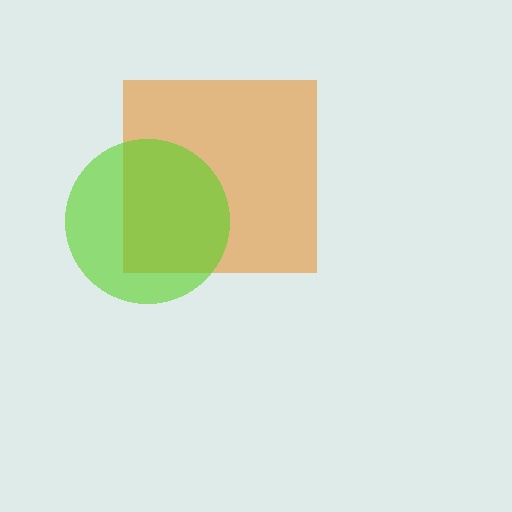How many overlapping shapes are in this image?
There are 2 overlapping shapes in the image.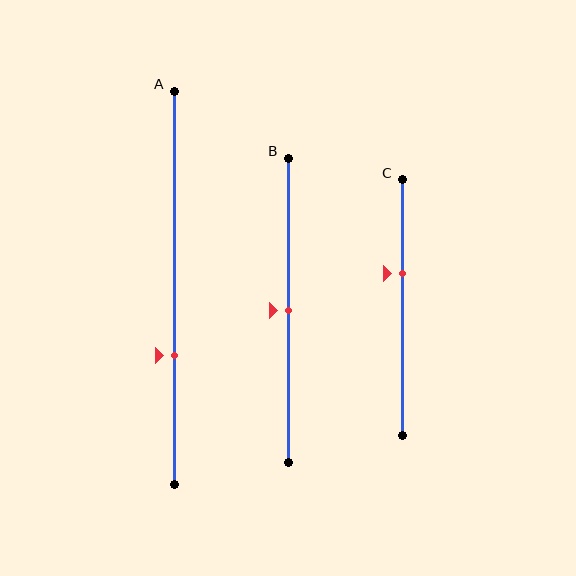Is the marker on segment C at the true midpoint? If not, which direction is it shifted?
No, the marker on segment C is shifted upward by about 14% of the segment length.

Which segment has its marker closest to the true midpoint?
Segment B has its marker closest to the true midpoint.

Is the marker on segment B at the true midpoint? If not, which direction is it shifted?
Yes, the marker on segment B is at the true midpoint.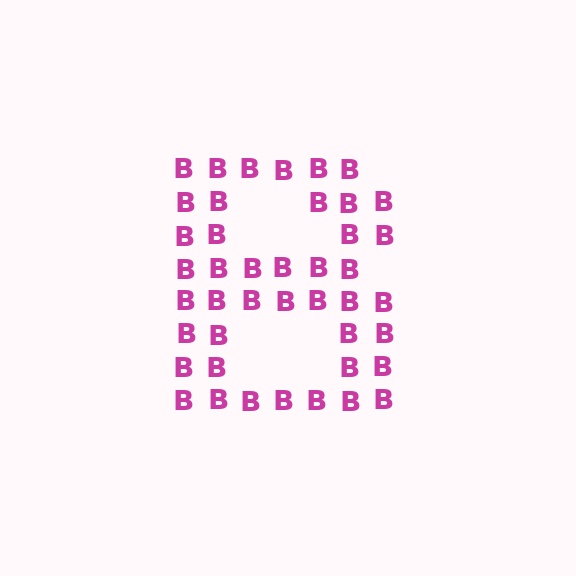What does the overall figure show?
The overall figure shows the letter B.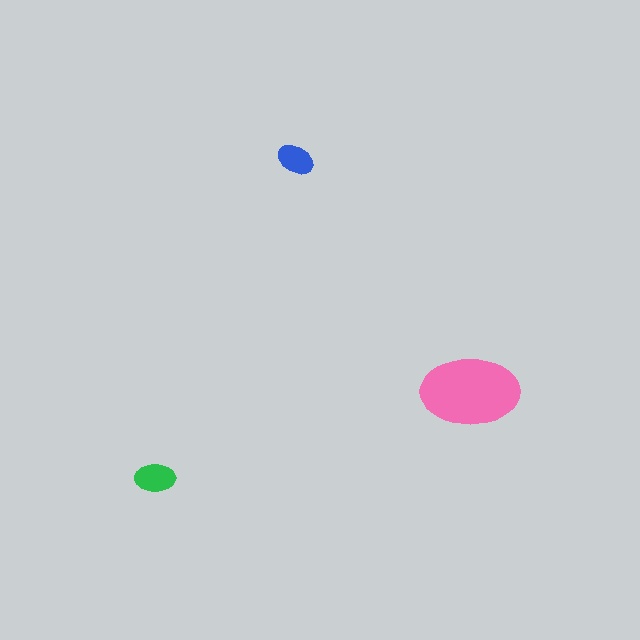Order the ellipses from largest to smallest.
the pink one, the green one, the blue one.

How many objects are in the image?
There are 3 objects in the image.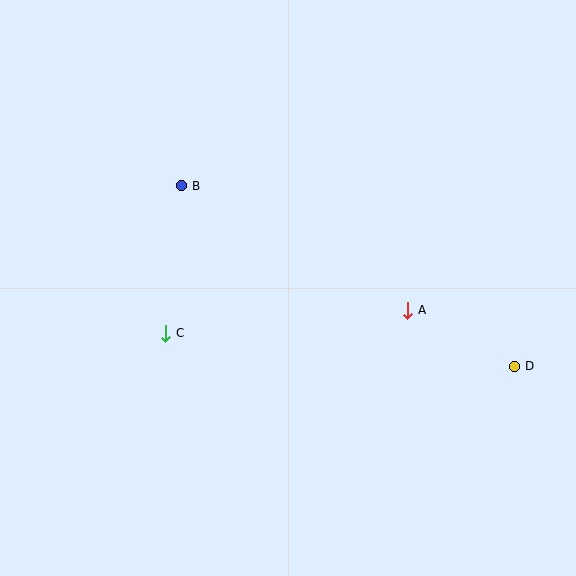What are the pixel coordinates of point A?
Point A is at (408, 310).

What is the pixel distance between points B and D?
The distance between B and D is 379 pixels.